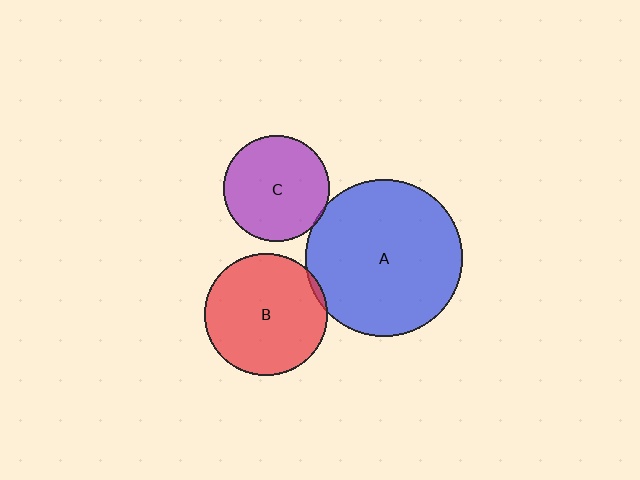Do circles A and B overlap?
Yes.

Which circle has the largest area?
Circle A (blue).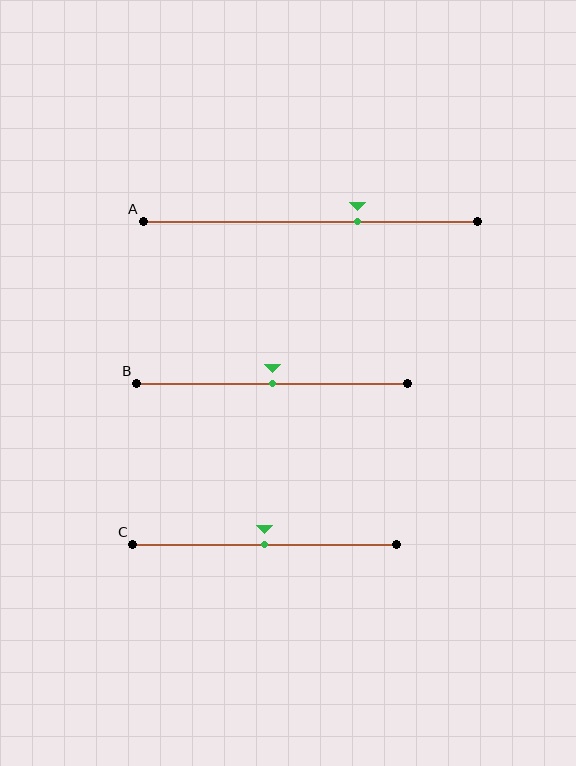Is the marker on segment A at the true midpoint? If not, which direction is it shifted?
No, the marker on segment A is shifted to the right by about 14% of the segment length.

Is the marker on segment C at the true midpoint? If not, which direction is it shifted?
Yes, the marker on segment C is at the true midpoint.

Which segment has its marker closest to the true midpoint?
Segment B has its marker closest to the true midpoint.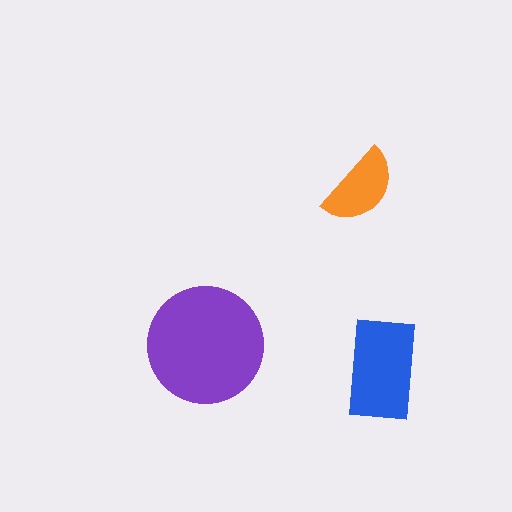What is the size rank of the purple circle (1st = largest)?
1st.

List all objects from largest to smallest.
The purple circle, the blue rectangle, the orange semicircle.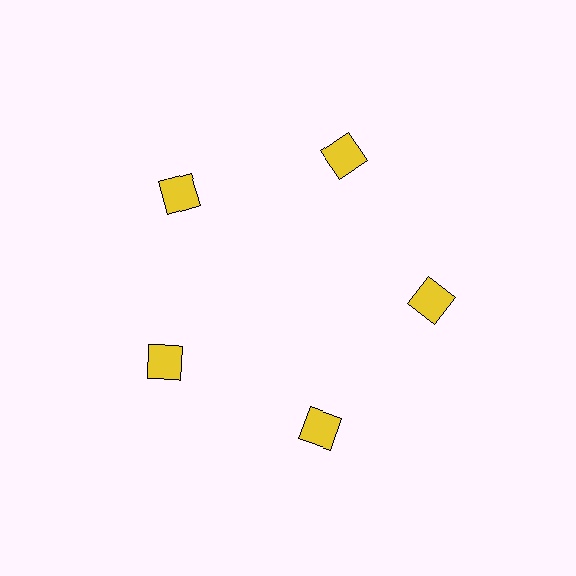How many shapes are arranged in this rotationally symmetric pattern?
There are 5 shapes, arranged in 5 groups of 1.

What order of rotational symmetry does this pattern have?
This pattern has 5-fold rotational symmetry.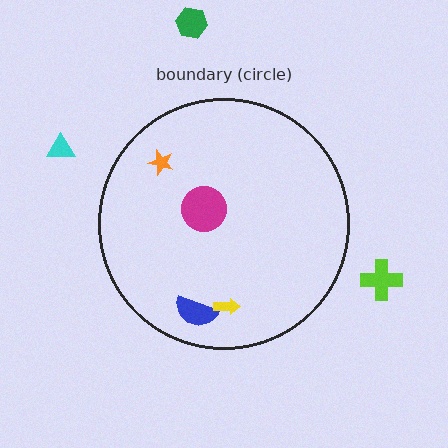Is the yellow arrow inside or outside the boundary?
Inside.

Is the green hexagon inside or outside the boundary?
Outside.